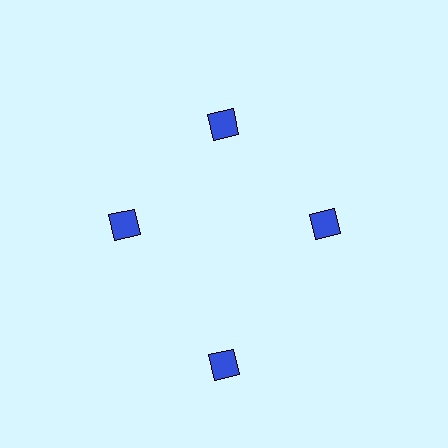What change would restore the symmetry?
The symmetry would be restored by moving it inward, back onto the ring so that all 4 diamonds sit at equal angles and equal distance from the center.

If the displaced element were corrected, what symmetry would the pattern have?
It would have 4-fold rotational symmetry — the pattern would map onto itself every 90 degrees.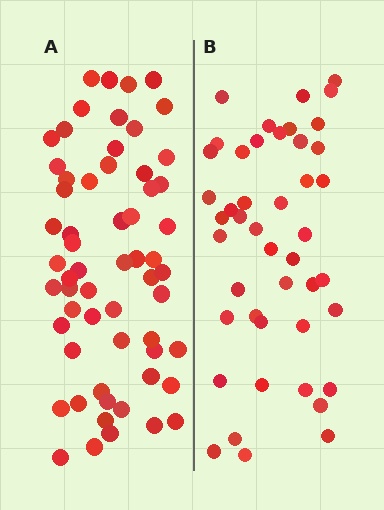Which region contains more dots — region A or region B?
Region A (the left region) has more dots.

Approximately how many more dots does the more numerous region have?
Region A has approximately 15 more dots than region B.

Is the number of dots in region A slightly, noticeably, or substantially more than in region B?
Region A has noticeably more, but not dramatically so. The ratio is roughly 1.3 to 1.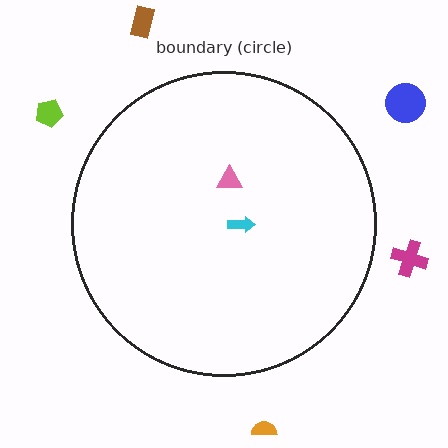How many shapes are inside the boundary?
2 inside, 5 outside.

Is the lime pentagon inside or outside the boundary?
Outside.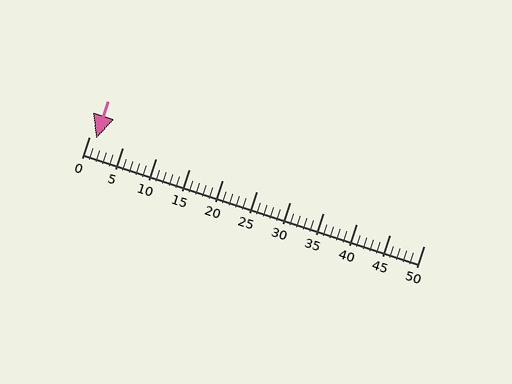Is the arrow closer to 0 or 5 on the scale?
The arrow is closer to 0.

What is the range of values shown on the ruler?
The ruler shows values from 0 to 50.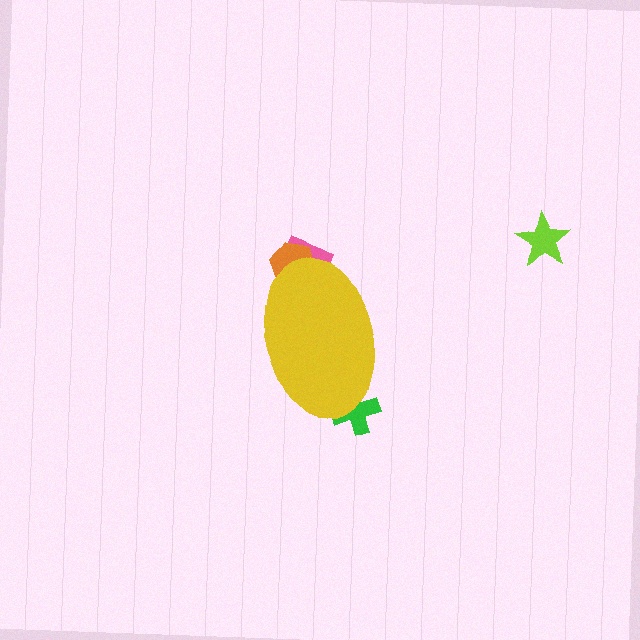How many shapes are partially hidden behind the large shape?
3 shapes are partially hidden.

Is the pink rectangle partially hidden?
Yes, the pink rectangle is partially hidden behind the yellow ellipse.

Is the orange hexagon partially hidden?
Yes, the orange hexagon is partially hidden behind the yellow ellipse.